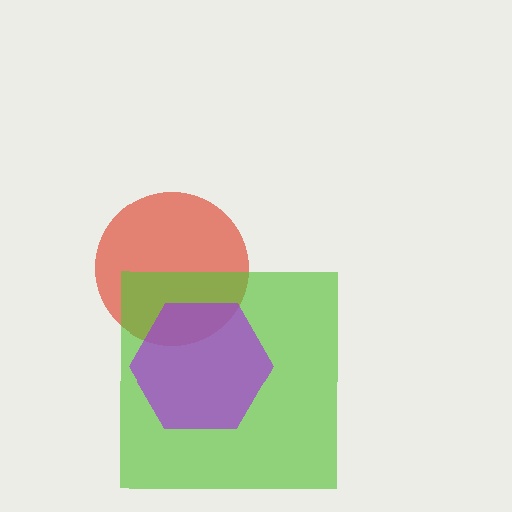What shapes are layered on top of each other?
The layered shapes are: a red circle, a lime square, a purple hexagon.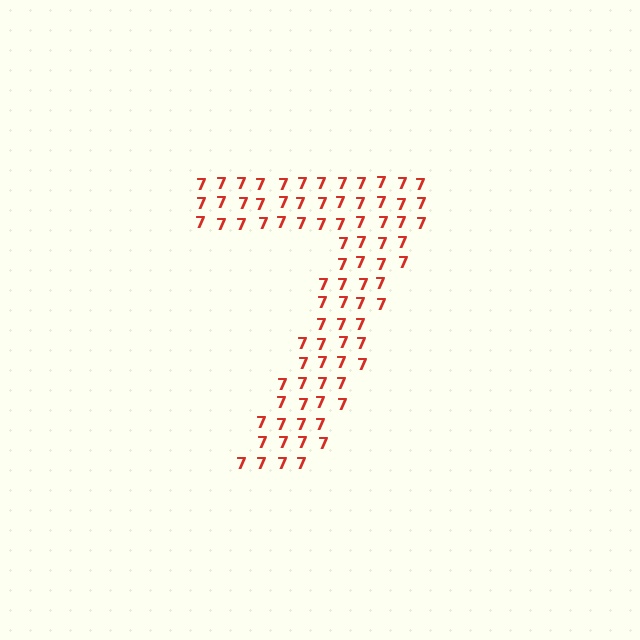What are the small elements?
The small elements are digit 7's.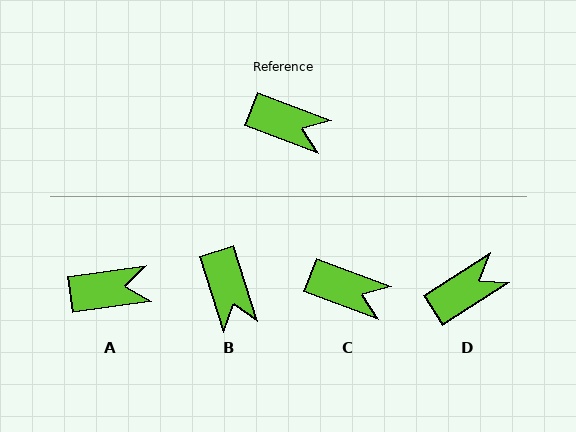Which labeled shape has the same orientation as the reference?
C.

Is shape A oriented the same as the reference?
No, it is off by about 29 degrees.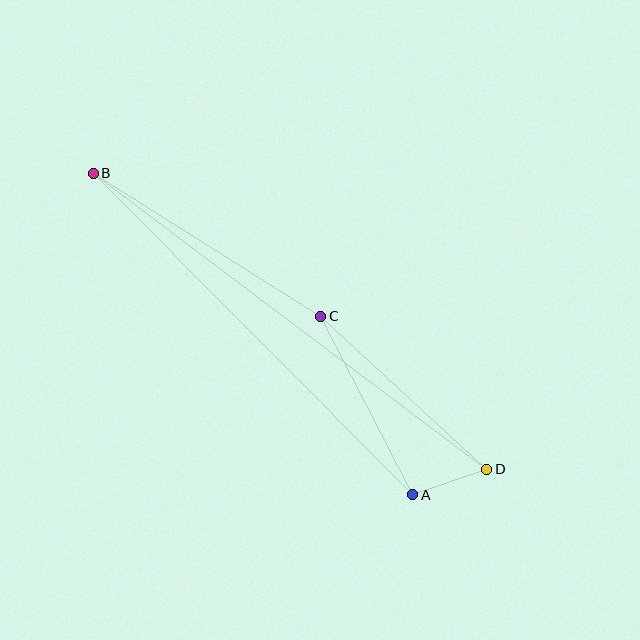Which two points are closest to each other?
Points A and D are closest to each other.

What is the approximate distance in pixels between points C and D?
The distance between C and D is approximately 226 pixels.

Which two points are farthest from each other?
Points B and D are farthest from each other.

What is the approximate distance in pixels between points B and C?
The distance between B and C is approximately 269 pixels.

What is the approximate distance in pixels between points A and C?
The distance between A and C is approximately 201 pixels.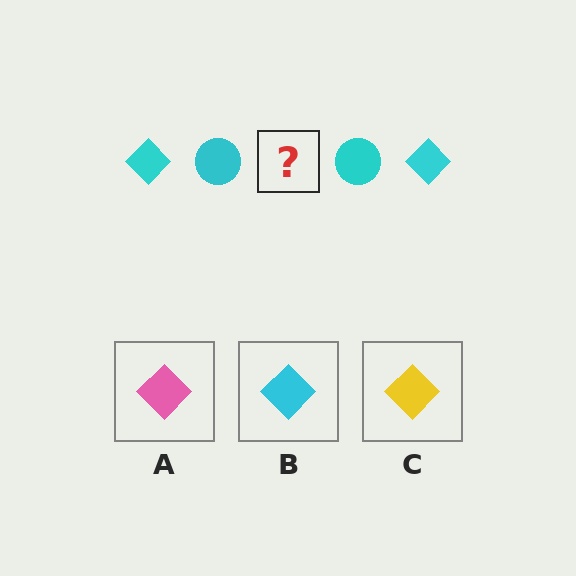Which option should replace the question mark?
Option B.